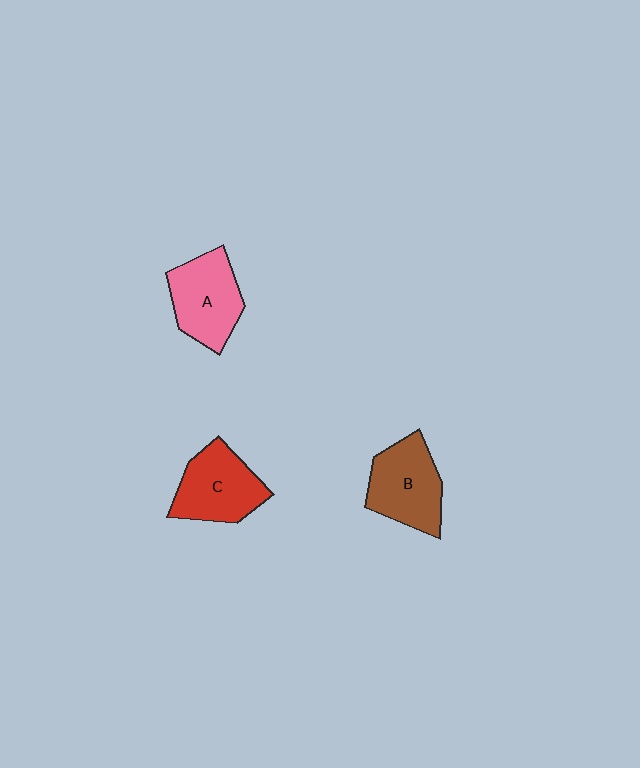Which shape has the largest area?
Shape B (brown).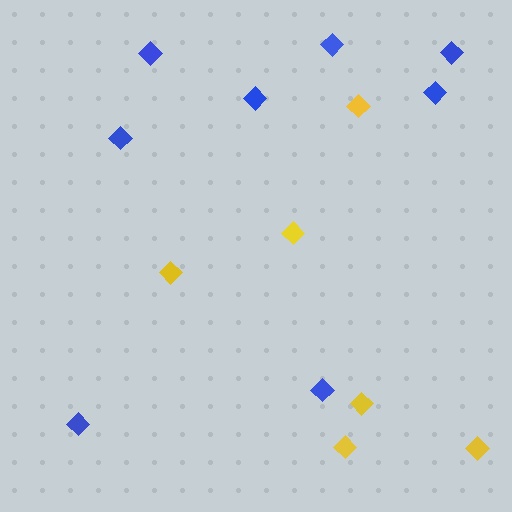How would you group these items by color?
There are 2 groups: one group of yellow diamonds (6) and one group of blue diamonds (8).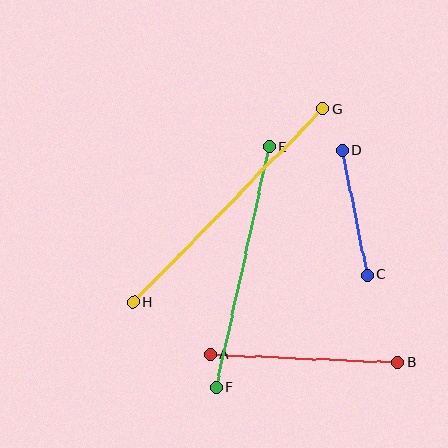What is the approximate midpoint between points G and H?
The midpoint is at approximately (228, 206) pixels.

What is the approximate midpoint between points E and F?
The midpoint is at approximately (243, 267) pixels.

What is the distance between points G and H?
The distance is approximately 271 pixels.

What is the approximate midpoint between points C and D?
The midpoint is at approximately (355, 212) pixels.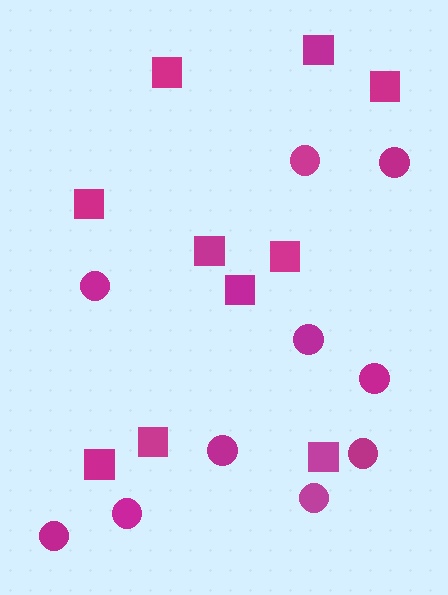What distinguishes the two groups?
There are 2 groups: one group of circles (10) and one group of squares (10).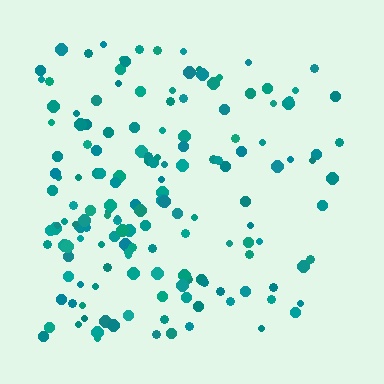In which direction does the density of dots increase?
From right to left, with the left side densest.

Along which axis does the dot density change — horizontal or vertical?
Horizontal.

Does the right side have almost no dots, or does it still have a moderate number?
Still a moderate number, just noticeably fewer than the left.